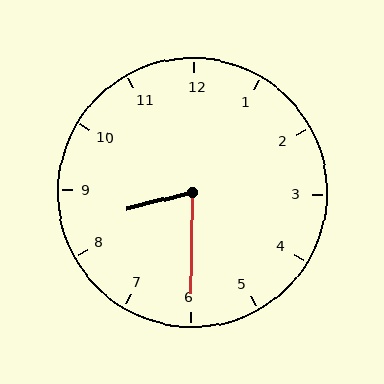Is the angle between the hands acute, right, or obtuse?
It is acute.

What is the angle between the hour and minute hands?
Approximately 75 degrees.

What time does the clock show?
8:30.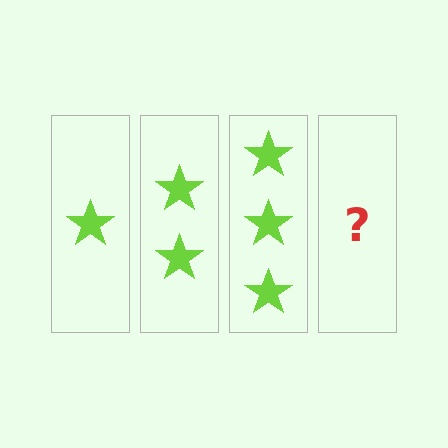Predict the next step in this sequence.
The next step is 4 stars.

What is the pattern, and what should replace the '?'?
The pattern is that each step adds one more star. The '?' should be 4 stars.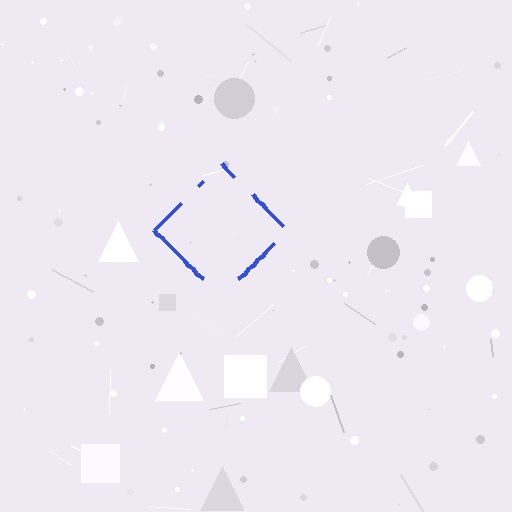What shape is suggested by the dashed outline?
The dashed outline suggests a diamond.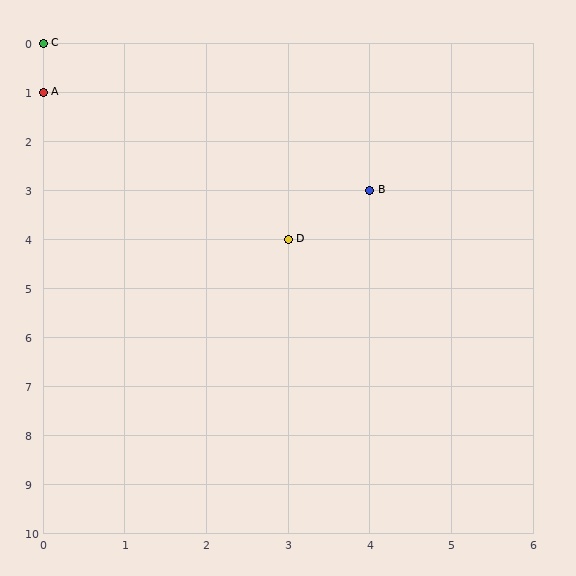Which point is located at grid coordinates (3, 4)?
Point D is at (3, 4).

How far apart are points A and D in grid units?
Points A and D are 3 columns and 3 rows apart (about 4.2 grid units diagonally).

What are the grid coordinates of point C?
Point C is at grid coordinates (0, 0).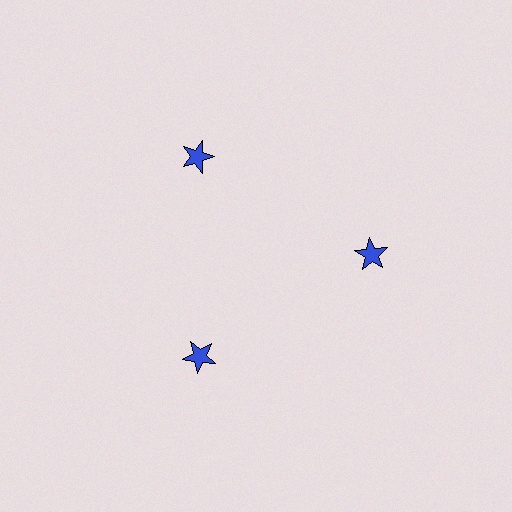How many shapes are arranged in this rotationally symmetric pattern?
There are 3 shapes, arranged in 3 groups of 1.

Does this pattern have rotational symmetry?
Yes, this pattern has 3-fold rotational symmetry. It looks the same after rotating 120 degrees around the center.